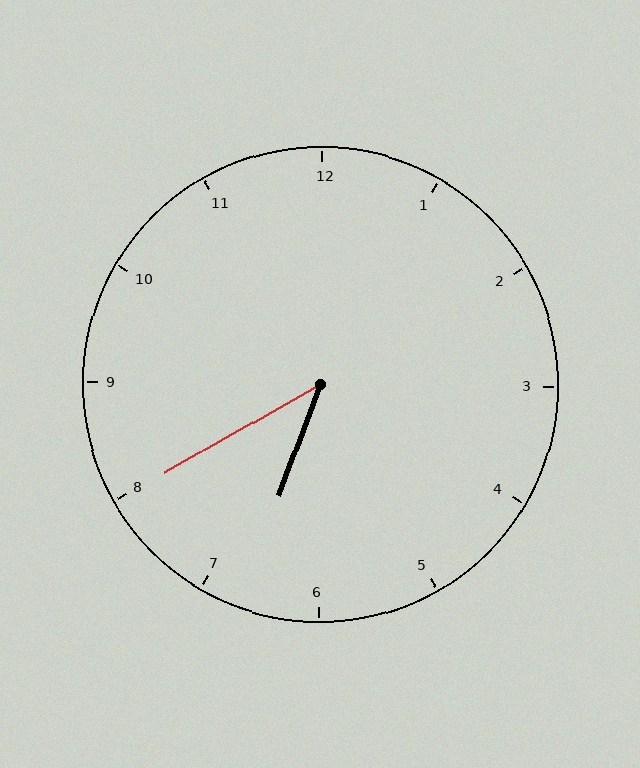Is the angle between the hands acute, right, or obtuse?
It is acute.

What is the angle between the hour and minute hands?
Approximately 40 degrees.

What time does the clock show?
6:40.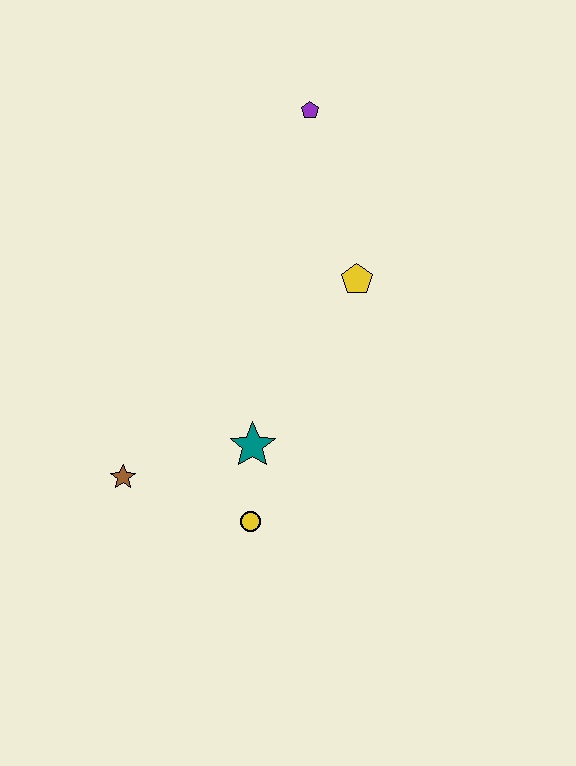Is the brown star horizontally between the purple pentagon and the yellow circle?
No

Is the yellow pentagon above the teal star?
Yes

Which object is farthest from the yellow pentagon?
The brown star is farthest from the yellow pentagon.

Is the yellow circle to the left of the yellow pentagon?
Yes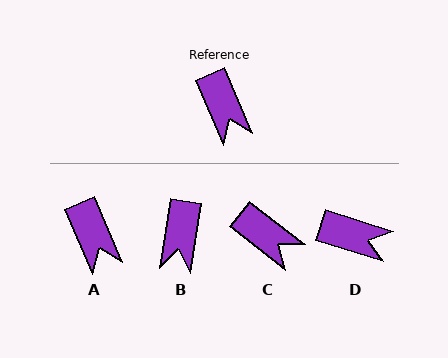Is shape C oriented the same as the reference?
No, it is off by about 29 degrees.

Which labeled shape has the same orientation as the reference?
A.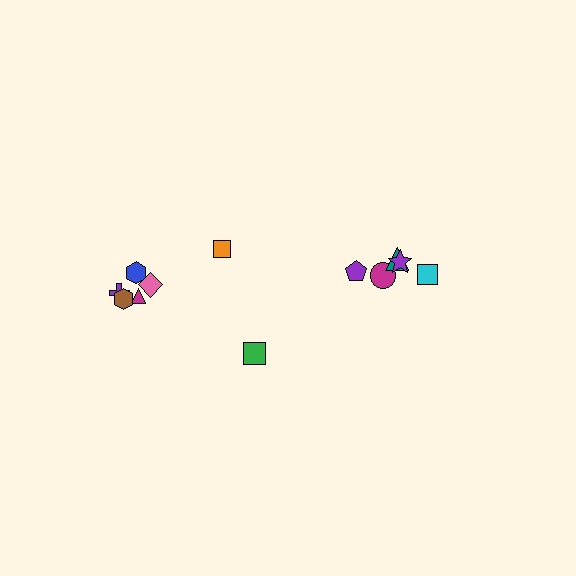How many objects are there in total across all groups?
There are 12 objects.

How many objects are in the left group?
There are 7 objects.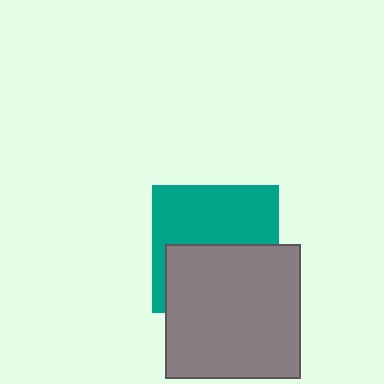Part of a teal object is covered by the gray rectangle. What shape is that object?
It is a square.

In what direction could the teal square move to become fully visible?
The teal square could move up. That would shift it out from behind the gray rectangle entirely.